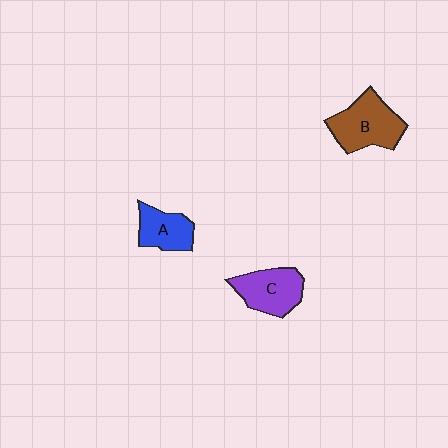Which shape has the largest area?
Shape B (brown).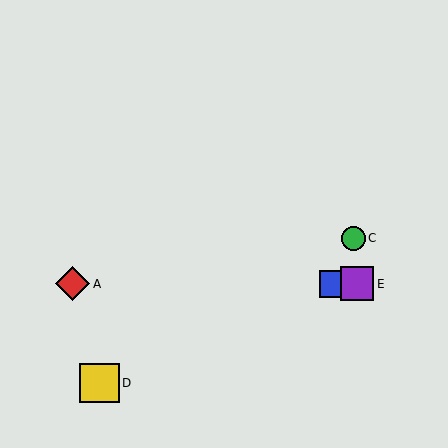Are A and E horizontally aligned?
Yes, both are at y≈284.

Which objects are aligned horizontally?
Objects A, B, E are aligned horizontally.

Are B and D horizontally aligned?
No, B is at y≈284 and D is at y≈383.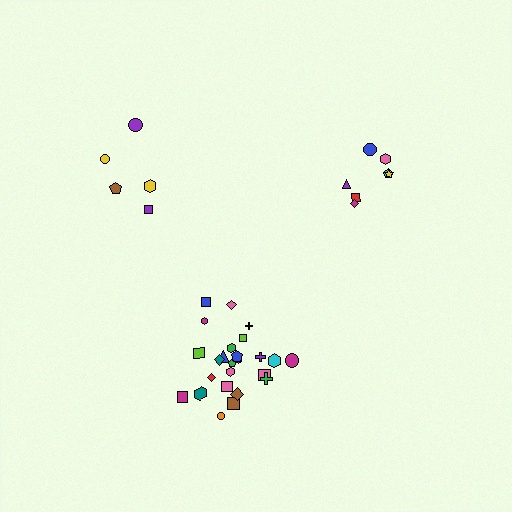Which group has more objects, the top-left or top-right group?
The top-right group.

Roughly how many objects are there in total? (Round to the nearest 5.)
Roughly 35 objects in total.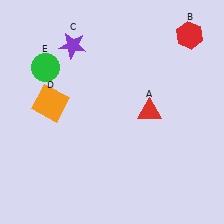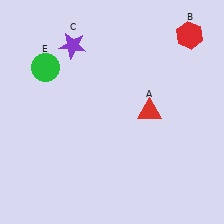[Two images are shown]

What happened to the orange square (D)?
The orange square (D) was removed in Image 2. It was in the top-left area of Image 1.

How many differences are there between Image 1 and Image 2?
There is 1 difference between the two images.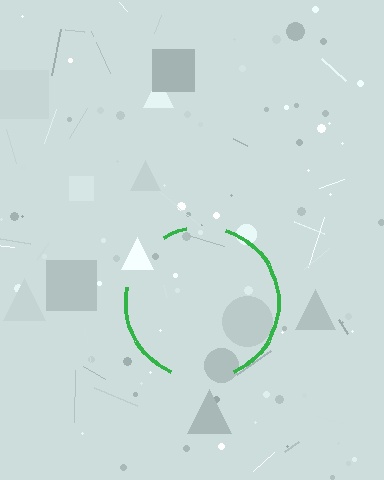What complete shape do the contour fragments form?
The contour fragments form a circle.